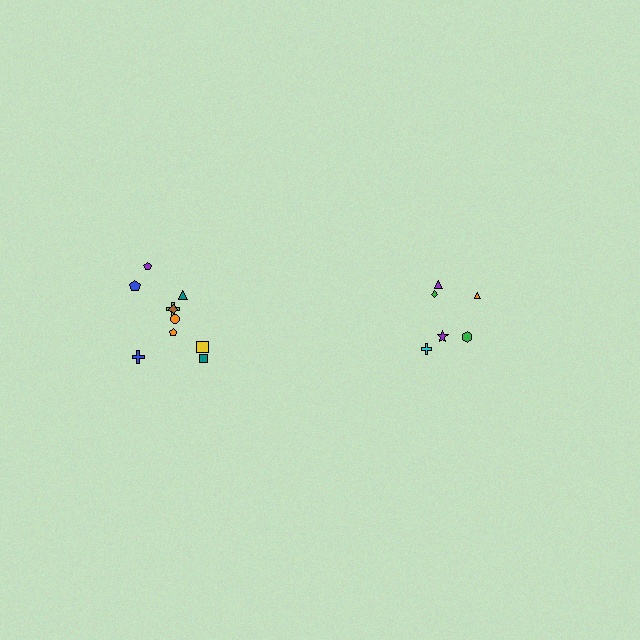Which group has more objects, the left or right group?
The left group.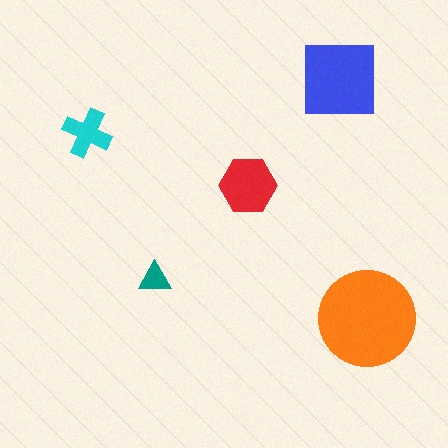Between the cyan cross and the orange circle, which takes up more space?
The orange circle.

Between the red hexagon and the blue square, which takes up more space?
The blue square.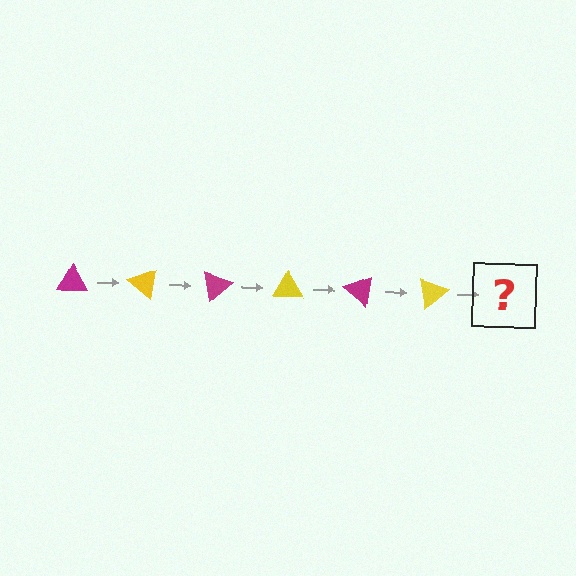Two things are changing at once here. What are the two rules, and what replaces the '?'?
The two rules are that it rotates 40 degrees each step and the color cycles through magenta and yellow. The '?' should be a magenta triangle, rotated 240 degrees from the start.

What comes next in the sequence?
The next element should be a magenta triangle, rotated 240 degrees from the start.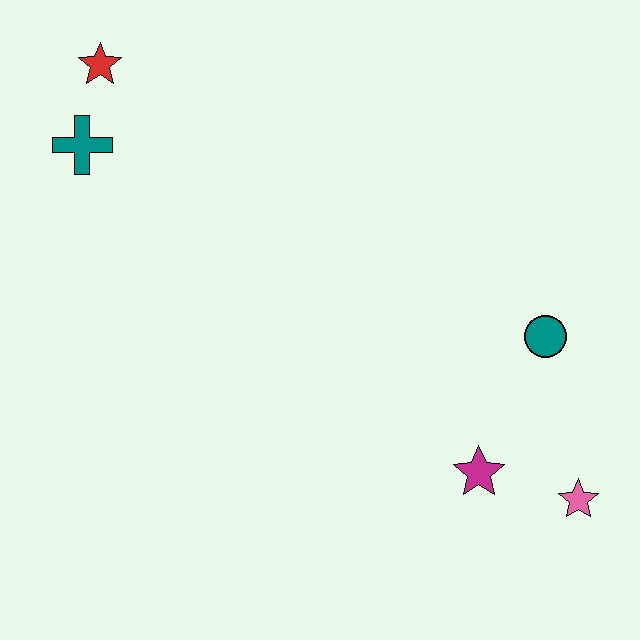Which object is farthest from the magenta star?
The red star is farthest from the magenta star.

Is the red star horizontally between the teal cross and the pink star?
Yes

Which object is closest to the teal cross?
The red star is closest to the teal cross.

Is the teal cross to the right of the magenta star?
No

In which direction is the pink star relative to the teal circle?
The pink star is below the teal circle.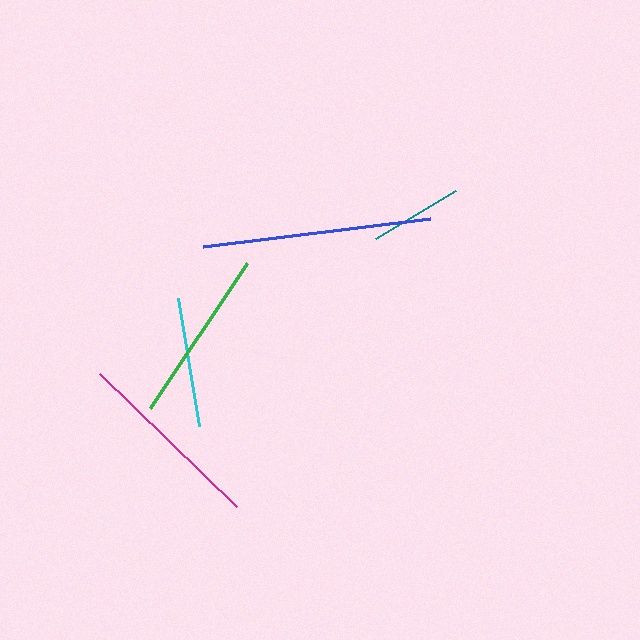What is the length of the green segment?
The green segment is approximately 174 pixels long.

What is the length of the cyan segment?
The cyan segment is approximately 130 pixels long.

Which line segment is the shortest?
The teal line is the shortest at approximately 94 pixels.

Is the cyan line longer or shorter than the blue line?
The blue line is longer than the cyan line.